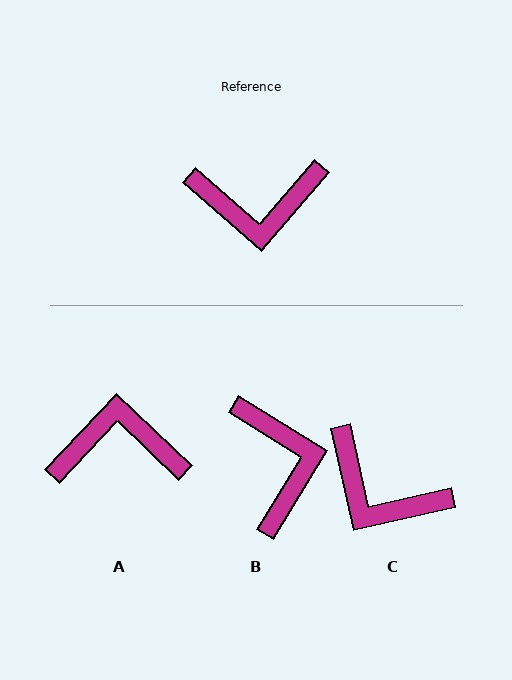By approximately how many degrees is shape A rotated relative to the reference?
Approximately 177 degrees counter-clockwise.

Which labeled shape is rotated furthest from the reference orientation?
A, about 177 degrees away.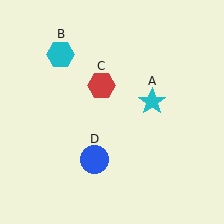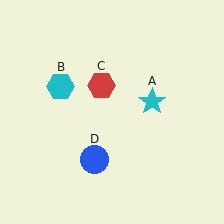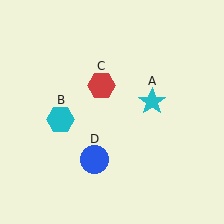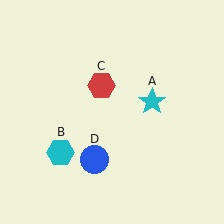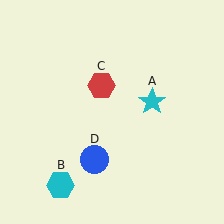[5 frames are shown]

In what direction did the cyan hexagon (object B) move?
The cyan hexagon (object B) moved down.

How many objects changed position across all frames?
1 object changed position: cyan hexagon (object B).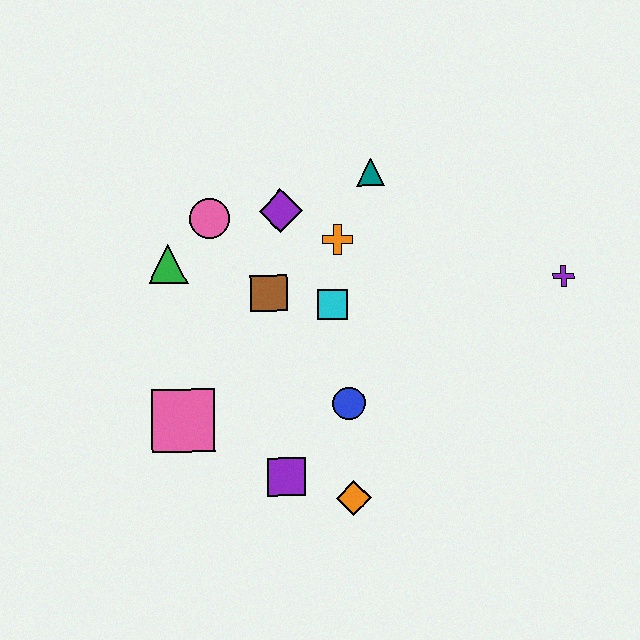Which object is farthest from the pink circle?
The purple cross is farthest from the pink circle.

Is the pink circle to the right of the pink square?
Yes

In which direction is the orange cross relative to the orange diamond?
The orange cross is above the orange diamond.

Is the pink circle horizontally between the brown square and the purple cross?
No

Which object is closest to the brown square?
The cyan square is closest to the brown square.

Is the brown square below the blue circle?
No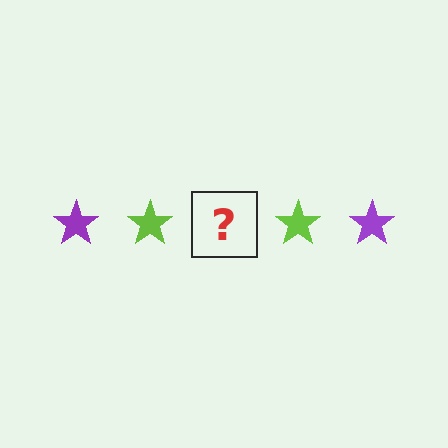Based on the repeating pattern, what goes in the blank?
The blank should be a purple star.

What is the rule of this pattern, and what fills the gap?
The rule is that the pattern cycles through purple, lime stars. The gap should be filled with a purple star.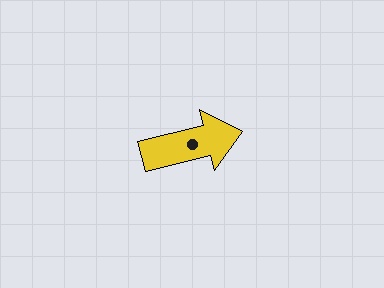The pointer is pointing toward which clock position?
Roughly 3 o'clock.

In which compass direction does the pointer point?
East.